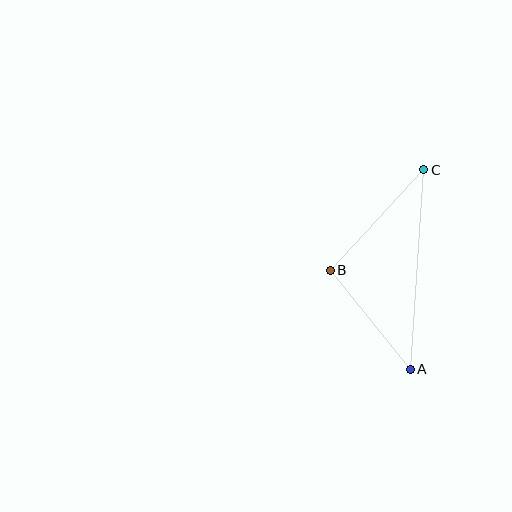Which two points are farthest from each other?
Points A and C are farthest from each other.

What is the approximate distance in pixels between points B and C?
The distance between B and C is approximately 137 pixels.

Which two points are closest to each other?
Points A and B are closest to each other.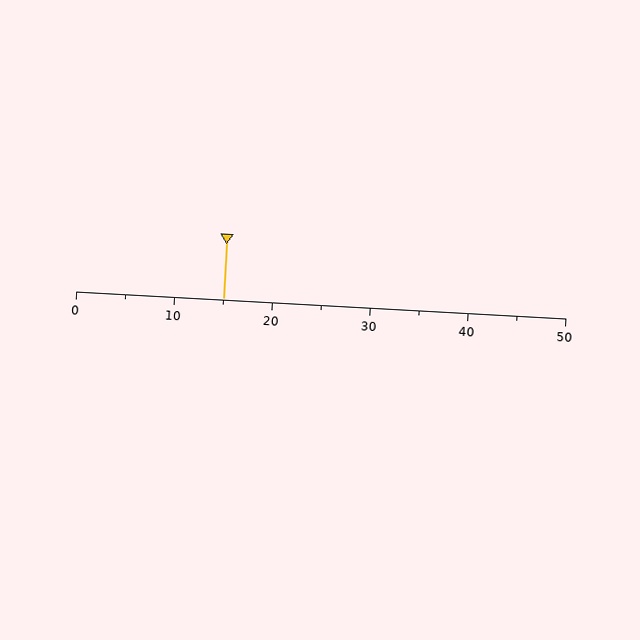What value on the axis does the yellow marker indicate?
The marker indicates approximately 15.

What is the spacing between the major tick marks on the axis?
The major ticks are spaced 10 apart.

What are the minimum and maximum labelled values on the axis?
The axis runs from 0 to 50.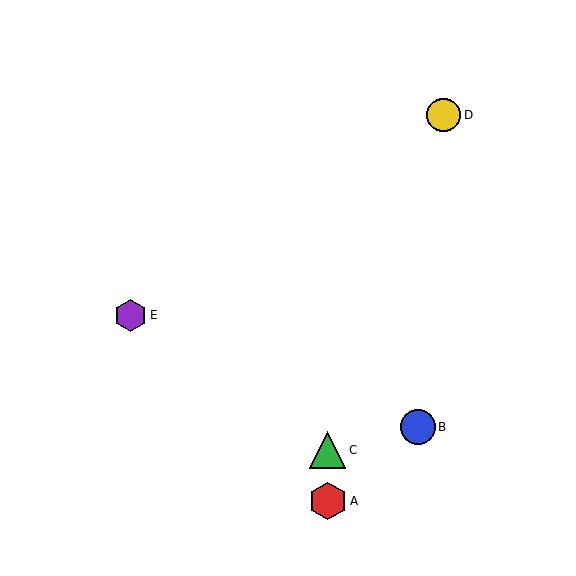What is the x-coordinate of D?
Object D is at x≈444.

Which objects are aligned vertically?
Objects A, C are aligned vertically.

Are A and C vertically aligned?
Yes, both are at x≈328.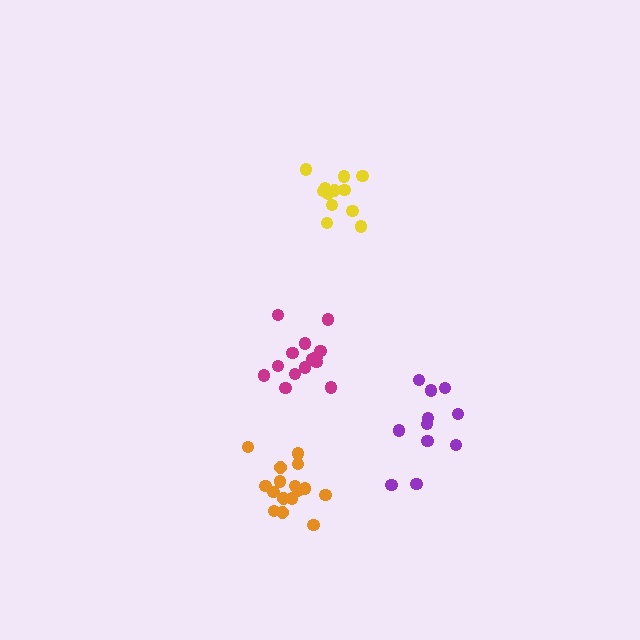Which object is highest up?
The yellow cluster is topmost.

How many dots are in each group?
Group 1: 13 dots, Group 2: 11 dots, Group 3: 16 dots, Group 4: 14 dots (54 total).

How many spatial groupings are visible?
There are 4 spatial groupings.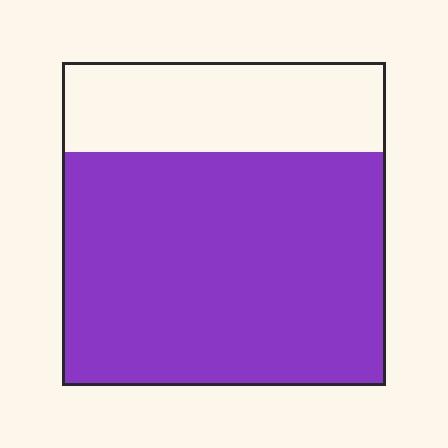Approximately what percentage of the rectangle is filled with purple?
Approximately 70%.